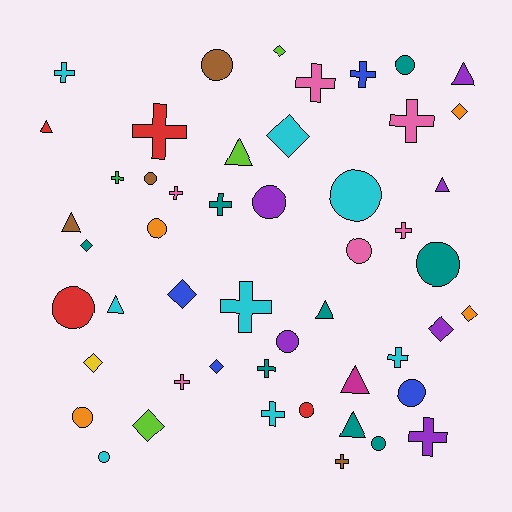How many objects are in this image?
There are 50 objects.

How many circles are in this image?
There are 15 circles.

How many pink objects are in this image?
There are 6 pink objects.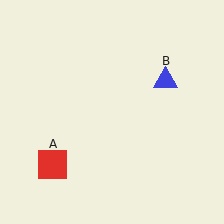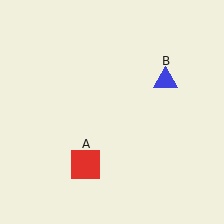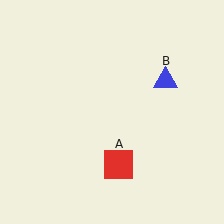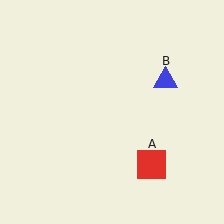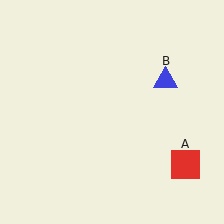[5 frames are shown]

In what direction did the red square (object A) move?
The red square (object A) moved right.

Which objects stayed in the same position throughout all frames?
Blue triangle (object B) remained stationary.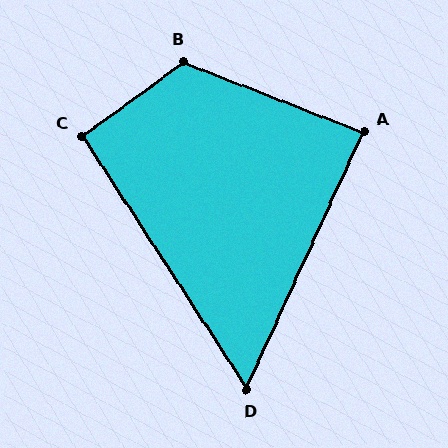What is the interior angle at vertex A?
Approximately 87 degrees (approximately right).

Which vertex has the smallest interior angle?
D, at approximately 58 degrees.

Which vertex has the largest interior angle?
B, at approximately 122 degrees.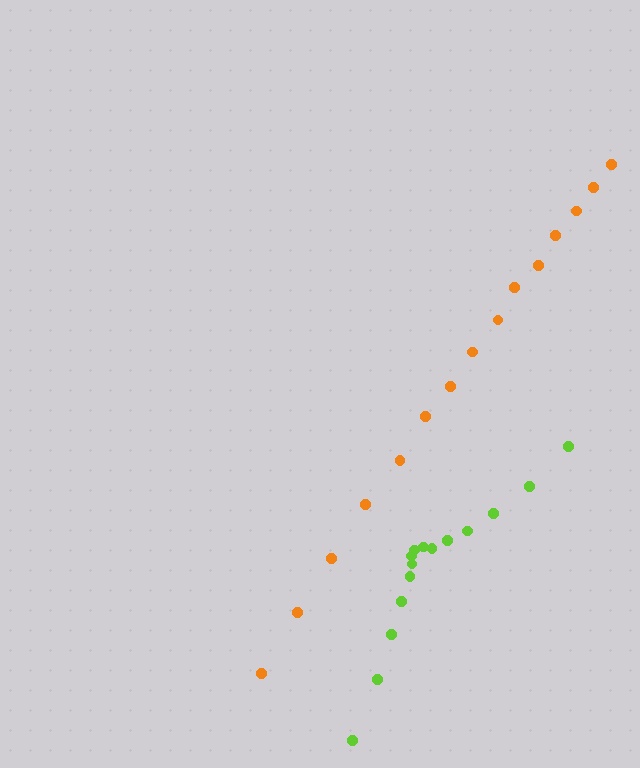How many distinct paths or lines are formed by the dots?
There are 2 distinct paths.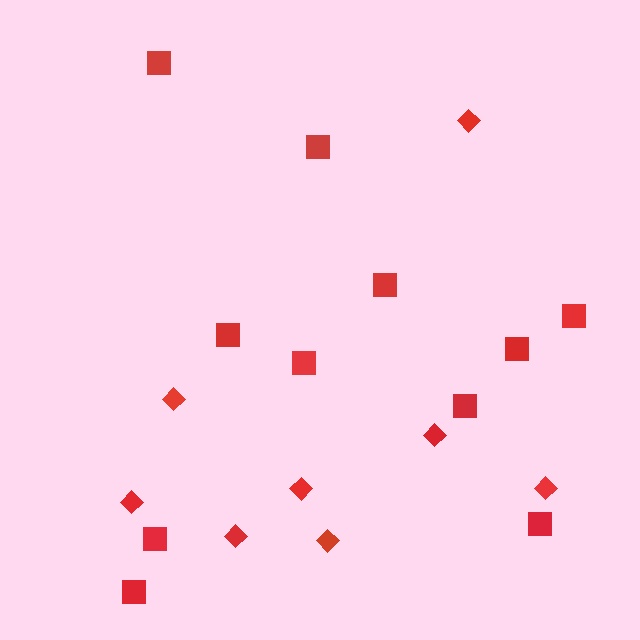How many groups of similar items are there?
There are 2 groups: one group of diamonds (8) and one group of squares (11).